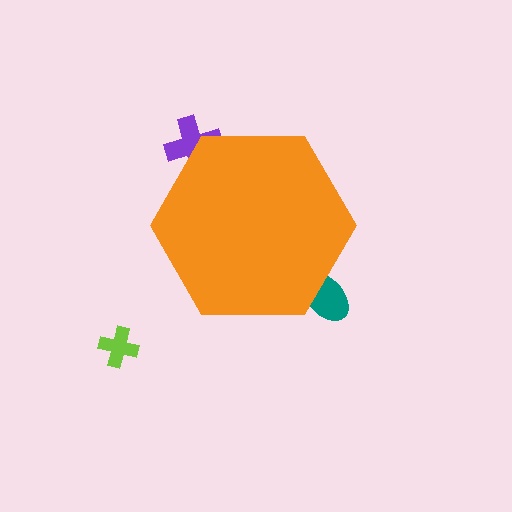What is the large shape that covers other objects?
An orange hexagon.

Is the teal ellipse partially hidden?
Yes, the teal ellipse is partially hidden behind the orange hexagon.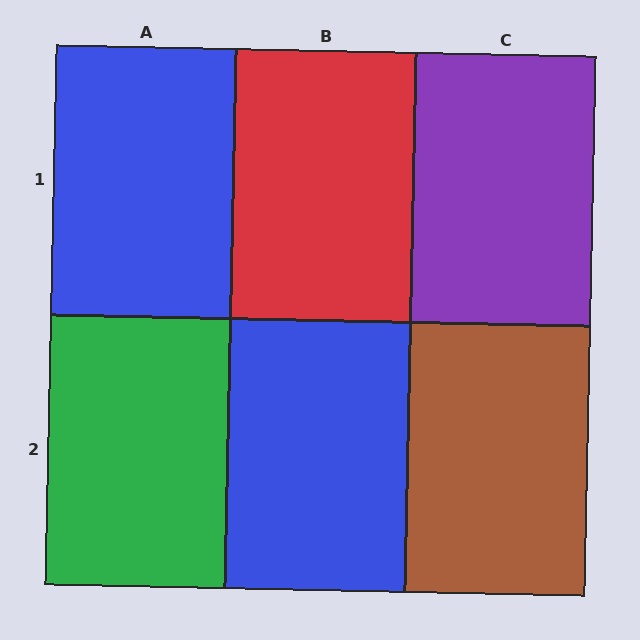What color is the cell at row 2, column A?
Green.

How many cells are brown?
1 cell is brown.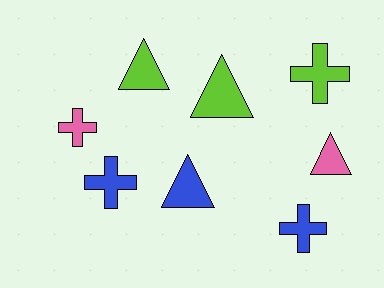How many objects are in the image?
There are 8 objects.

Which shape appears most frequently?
Triangle, with 4 objects.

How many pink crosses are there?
There is 1 pink cross.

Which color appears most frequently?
Blue, with 3 objects.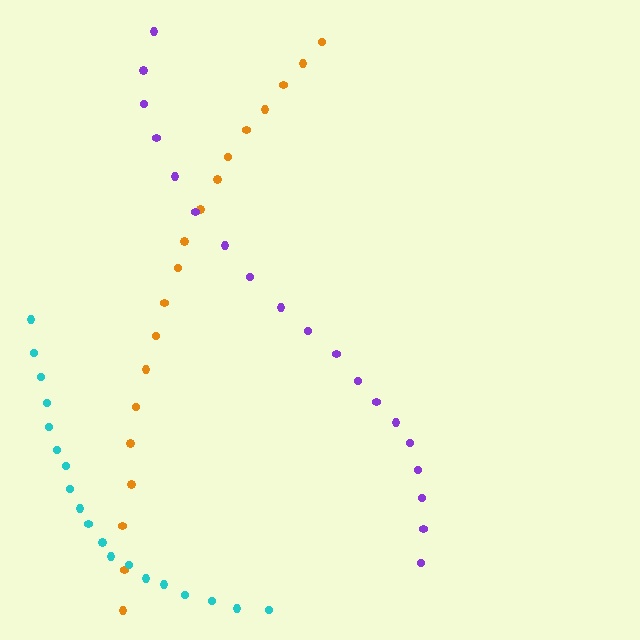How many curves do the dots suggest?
There are 3 distinct paths.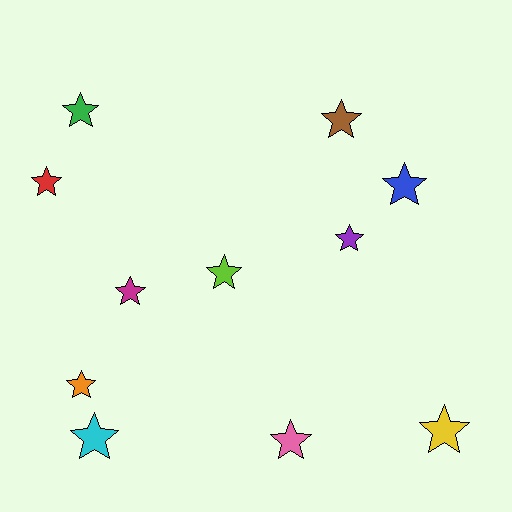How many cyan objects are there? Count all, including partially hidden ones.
There is 1 cyan object.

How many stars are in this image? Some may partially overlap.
There are 11 stars.